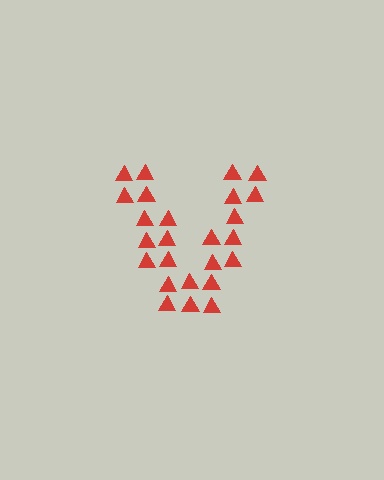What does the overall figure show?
The overall figure shows the letter V.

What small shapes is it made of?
It is made of small triangles.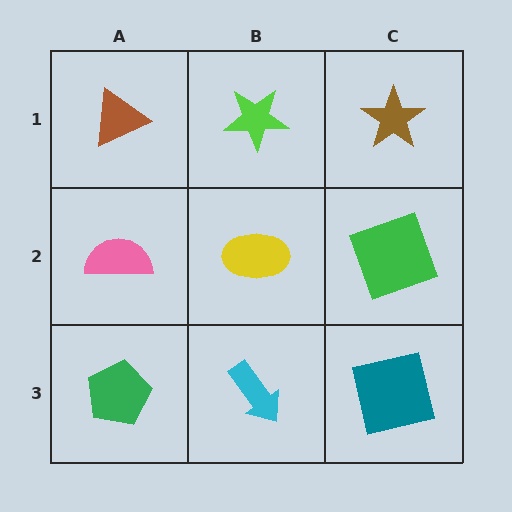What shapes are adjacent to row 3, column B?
A yellow ellipse (row 2, column B), a green pentagon (row 3, column A), a teal square (row 3, column C).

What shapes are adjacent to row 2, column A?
A brown triangle (row 1, column A), a green pentagon (row 3, column A), a yellow ellipse (row 2, column B).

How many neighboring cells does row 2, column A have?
3.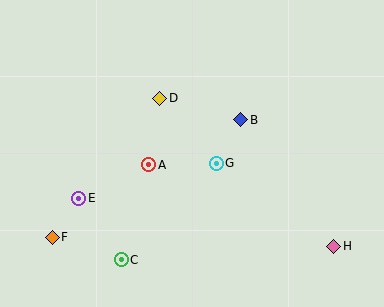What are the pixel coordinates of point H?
Point H is at (334, 246).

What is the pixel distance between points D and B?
The distance between D and B is 84 pixels.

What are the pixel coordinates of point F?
Point F is at (52, 237).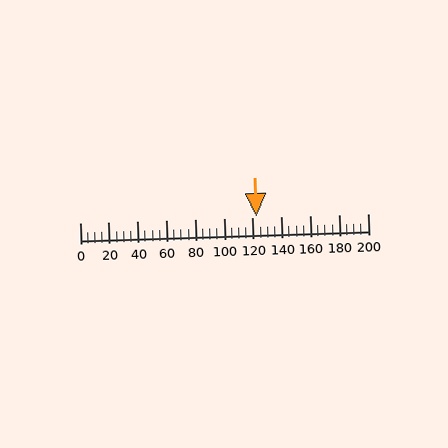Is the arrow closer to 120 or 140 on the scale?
The arrow is closer to 120.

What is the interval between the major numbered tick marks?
The major tick marks are spaced 20 units apart.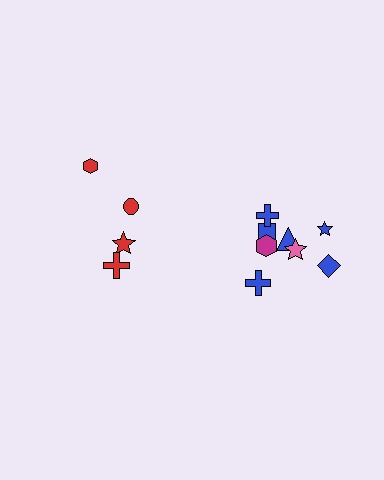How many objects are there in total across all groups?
There are 12 objects.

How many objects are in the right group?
There are 8 objects.